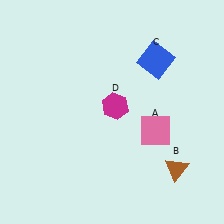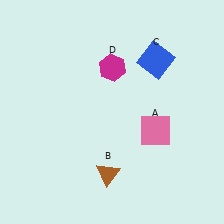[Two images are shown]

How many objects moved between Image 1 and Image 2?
2 objects moved between the two images.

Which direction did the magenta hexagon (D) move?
The magenta hexagon (D) moved up.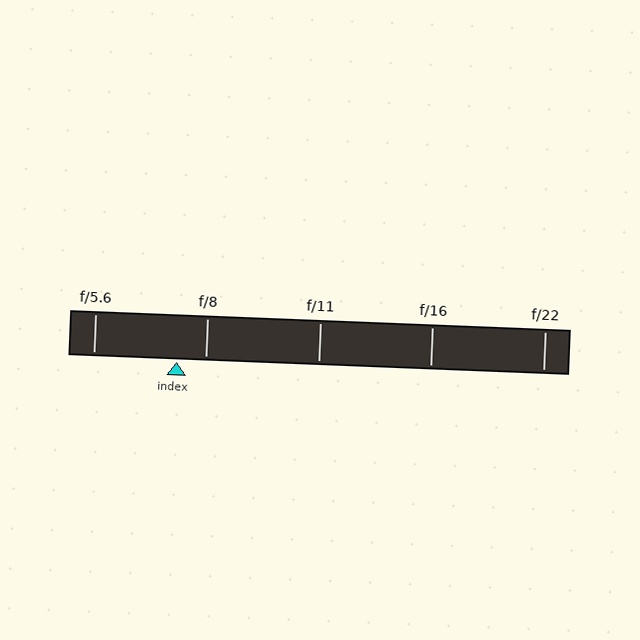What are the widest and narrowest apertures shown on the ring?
The widest aperture shown is f/5.6 and the narrowest is f/22.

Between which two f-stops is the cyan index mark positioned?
The index mark is between f/5.6 and f/8.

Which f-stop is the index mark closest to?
The index mark is closest to f/8.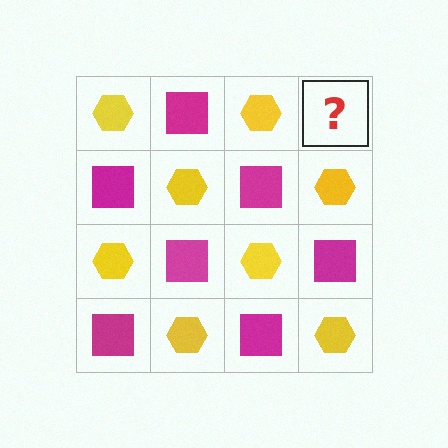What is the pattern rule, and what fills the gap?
The rule is that it alternates yellow hexagon and magenta square in a checkerboard pattern. The gap should be filled with a magenta square.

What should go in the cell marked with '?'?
The missing cell should contain a magenta square.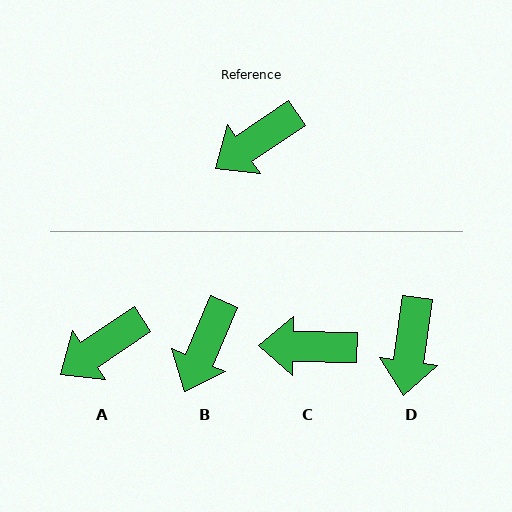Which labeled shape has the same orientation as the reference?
A.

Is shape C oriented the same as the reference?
No, it is off by about 35 degrees.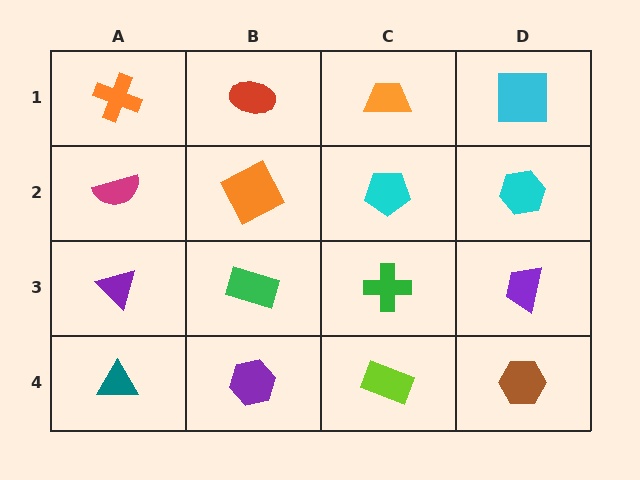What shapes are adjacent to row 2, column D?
A cyan square (row 1, column D), a purple trapezoid (row 3, column D), a cyan pentagon (row 2, column C).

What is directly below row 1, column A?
A magenta semicircle.